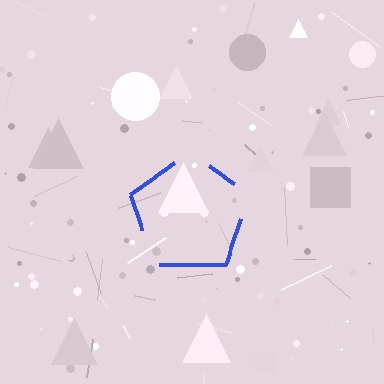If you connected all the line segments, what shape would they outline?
They would outline a pentagon.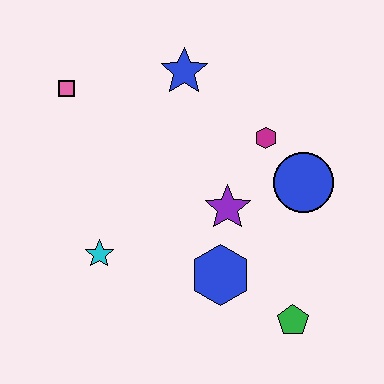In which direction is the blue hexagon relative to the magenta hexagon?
The blue hexagon is below the magenta hexagon.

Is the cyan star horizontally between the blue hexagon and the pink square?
Yes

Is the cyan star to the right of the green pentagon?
No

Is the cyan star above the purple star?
No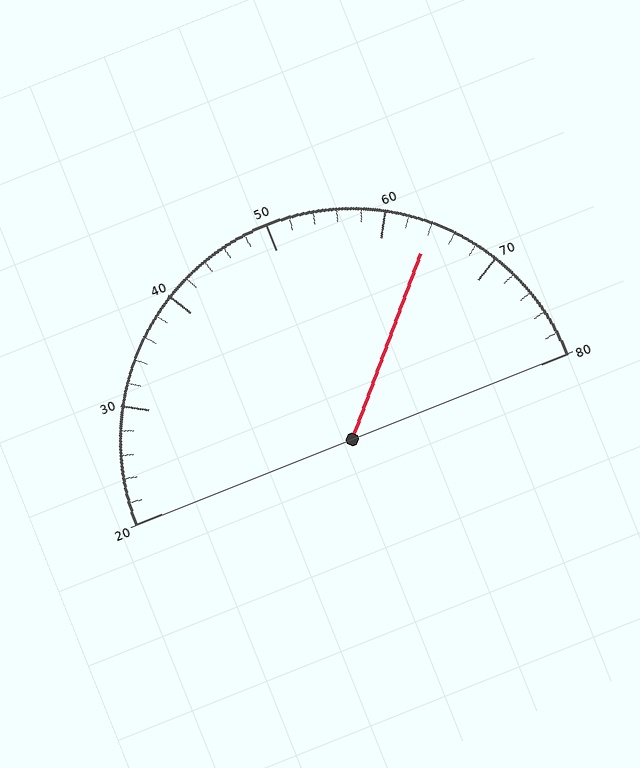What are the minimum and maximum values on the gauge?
The gauge ranges from 20 to 80.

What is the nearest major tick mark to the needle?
The nearest major tick mark is 60.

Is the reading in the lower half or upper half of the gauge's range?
The reading is in the upper half of the range (20 to 80).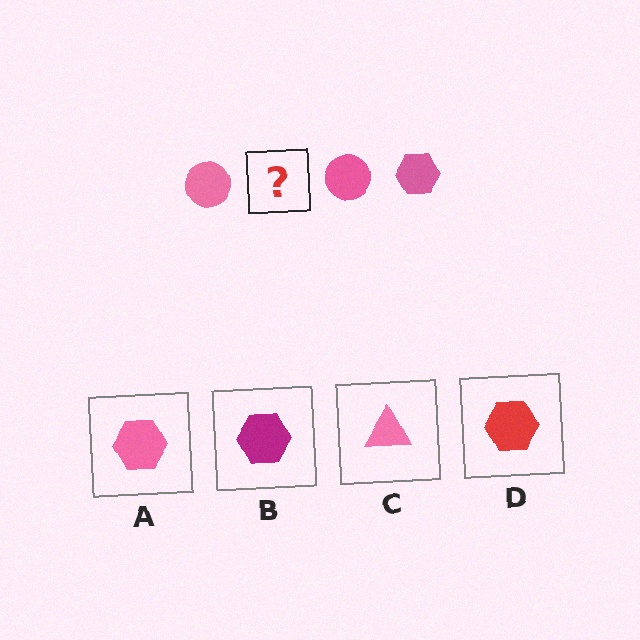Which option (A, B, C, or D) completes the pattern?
A.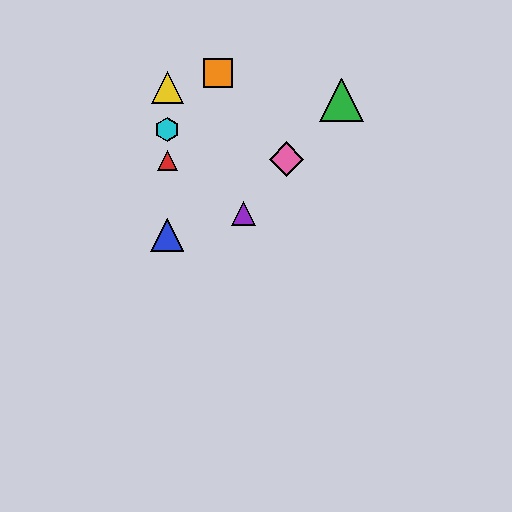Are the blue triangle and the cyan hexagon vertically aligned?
Yes, both are at x≈167.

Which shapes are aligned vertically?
The red triangle, the blue triangle, the yellow triangle, the cyan hexagon are aligned vertically.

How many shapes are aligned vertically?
4 shapes (the red triangle, the blue triangle, the yellow triangle, the cyan hexagon) are aligned vertically.